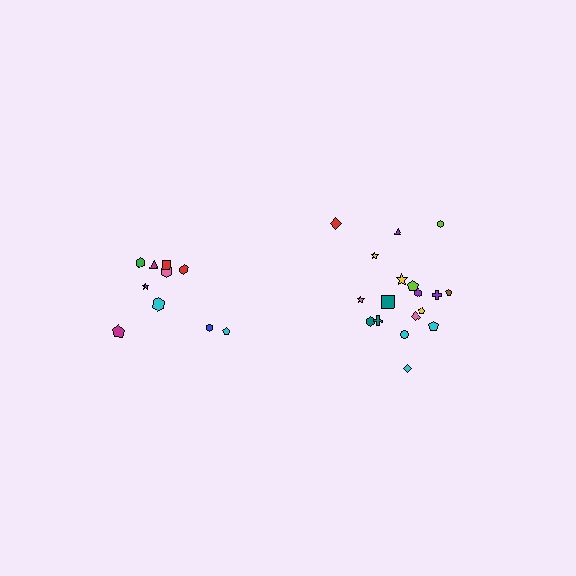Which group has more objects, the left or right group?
The right group.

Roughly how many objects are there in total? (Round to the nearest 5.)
Roughly 30 objects in total.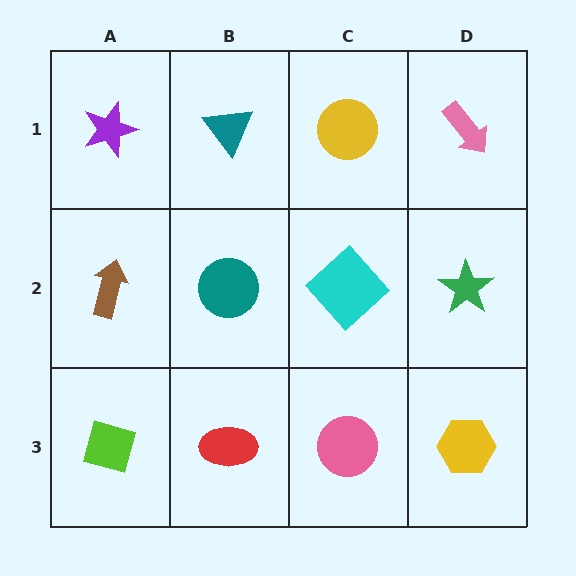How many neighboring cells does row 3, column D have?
2.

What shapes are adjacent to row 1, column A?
A brown arrow (row 2, column A), a teal triangle (row 1, column B).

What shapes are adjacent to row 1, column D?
A green star (row 2, column D), a yellow circle (row 1, column C).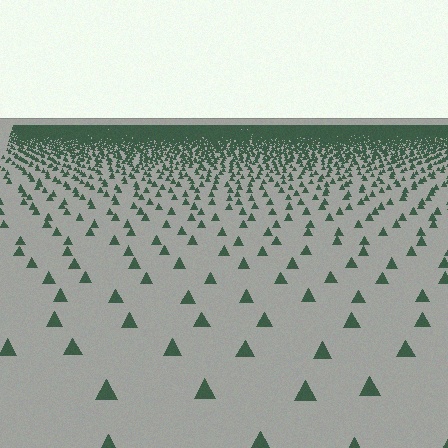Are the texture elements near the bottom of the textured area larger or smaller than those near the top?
Larger. Near the bottom, elements are closer to the viewer and appear at a bigger on-screen size.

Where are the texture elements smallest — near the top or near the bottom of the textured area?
Near the top.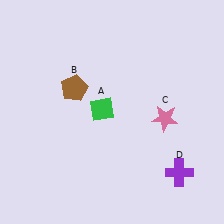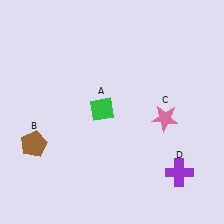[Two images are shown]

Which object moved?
The brown pentagon (B) moved down.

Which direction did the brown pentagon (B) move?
The brown pentagon (B) moved down.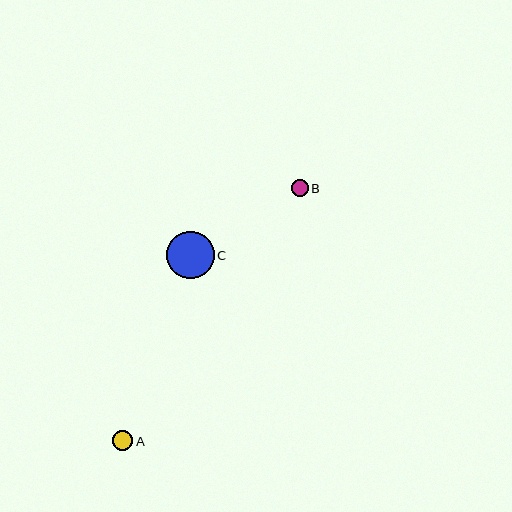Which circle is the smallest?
Circle B is the smallest with a size of approximately 17 pixels.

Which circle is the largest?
Circle C is the largest with a size of approximately 48 pixels.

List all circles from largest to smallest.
From largest to smallest: C, A, B.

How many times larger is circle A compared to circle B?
Circle A is approximately 1.2 times the size of circle B.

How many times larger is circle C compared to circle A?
Circle C is approximately 2.4 times the size of circle A.